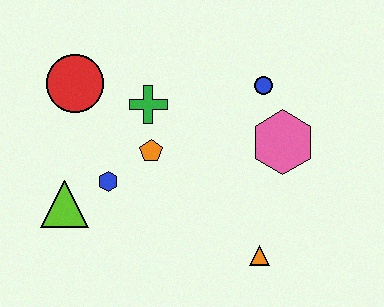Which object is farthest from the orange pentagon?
The orange triangle is farthest from the orange pentagon.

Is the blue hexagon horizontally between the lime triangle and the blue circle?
Yes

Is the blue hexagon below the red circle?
Yes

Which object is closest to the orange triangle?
The pink hexagon is closest to the orange triangle.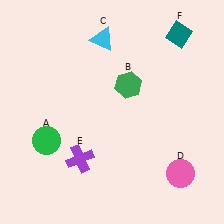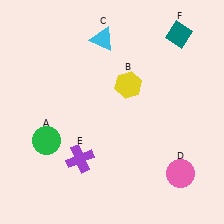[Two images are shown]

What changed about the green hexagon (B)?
In Image 1, B is green. In Image 2, it changed to yellow.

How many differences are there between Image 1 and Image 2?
There is 1 difference between the two images.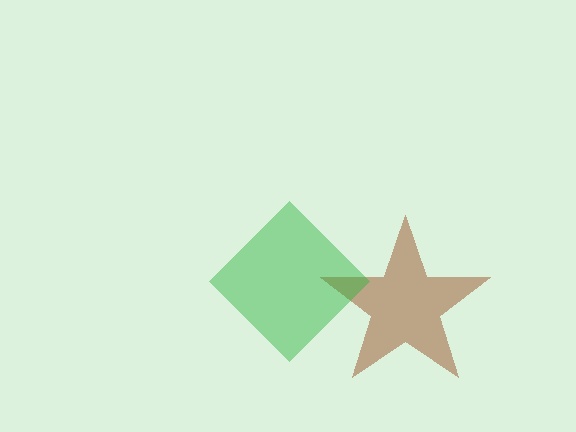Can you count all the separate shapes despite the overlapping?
Yes, there are 2 separate shapes.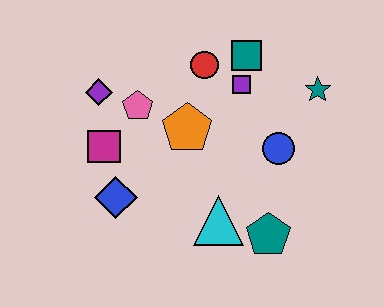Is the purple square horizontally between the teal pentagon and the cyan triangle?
Yes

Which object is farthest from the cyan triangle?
The purple diamond is farthest from the cyan triangle.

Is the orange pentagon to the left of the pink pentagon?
No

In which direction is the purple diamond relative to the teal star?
The purple diamond is to the left of the teal star.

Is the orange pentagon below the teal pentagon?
No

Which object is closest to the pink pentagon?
The purple diamond is closest to the pink pentagon.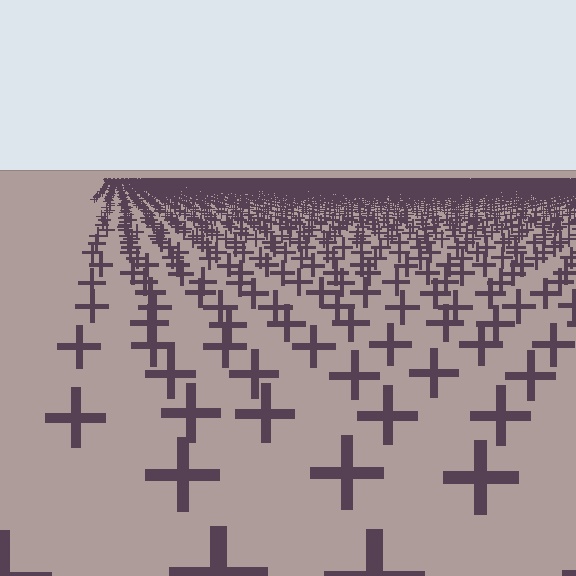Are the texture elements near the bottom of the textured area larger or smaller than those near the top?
Larger. Near the bottom, elements are closer to the viewer and appear at a bigger on-screen size.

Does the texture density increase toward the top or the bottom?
Density increases toward the top.